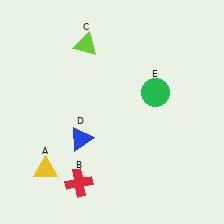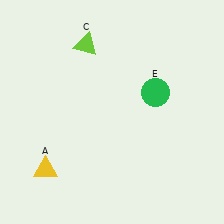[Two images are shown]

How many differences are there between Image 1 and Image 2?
There are 2 differences between the two images.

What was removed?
The blue triangle (D), the red cross (B) were removed in Image 2.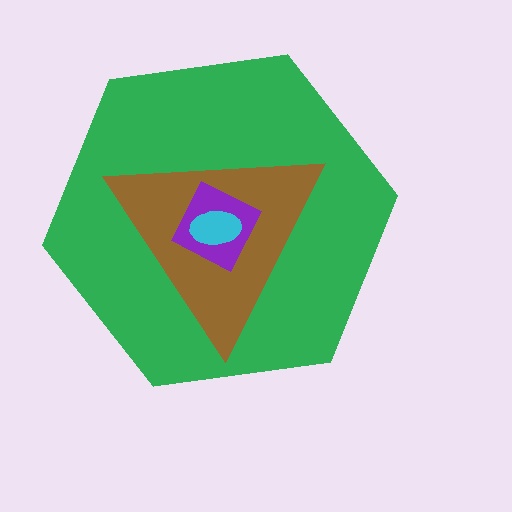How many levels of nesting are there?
4.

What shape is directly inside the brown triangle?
The purple square.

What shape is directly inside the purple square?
The cyan ellipse.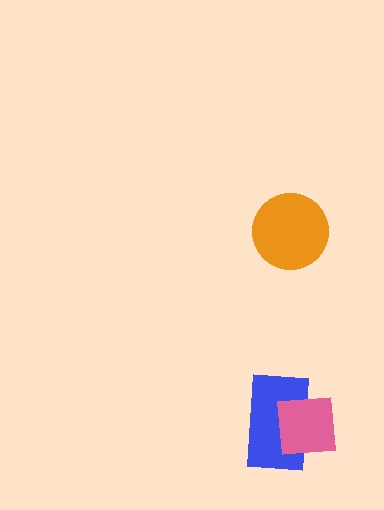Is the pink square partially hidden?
No, no other shape covers it.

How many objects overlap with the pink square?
1 object overlaps with the pink square.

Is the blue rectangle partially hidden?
Yes, it is partially covered by another shape.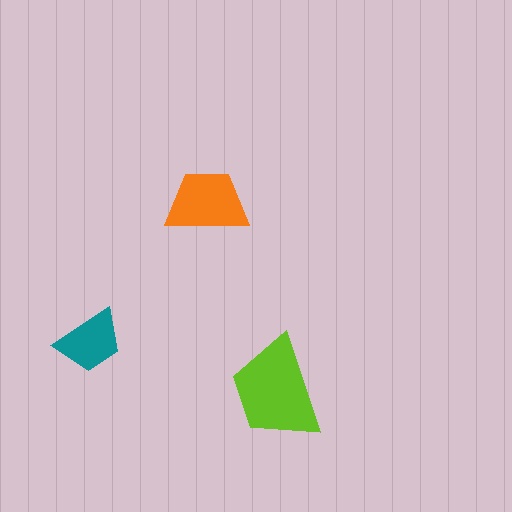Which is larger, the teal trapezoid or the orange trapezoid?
The orange one.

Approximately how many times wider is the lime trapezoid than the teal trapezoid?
About 1.5 times wider.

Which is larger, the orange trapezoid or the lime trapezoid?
The lime one.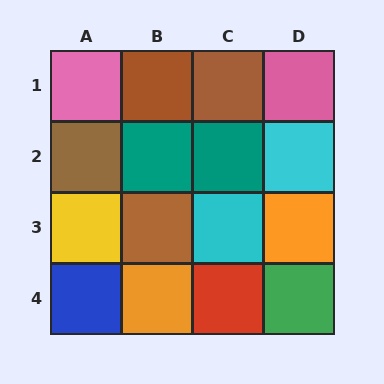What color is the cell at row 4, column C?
Red.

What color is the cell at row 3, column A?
Yellow.